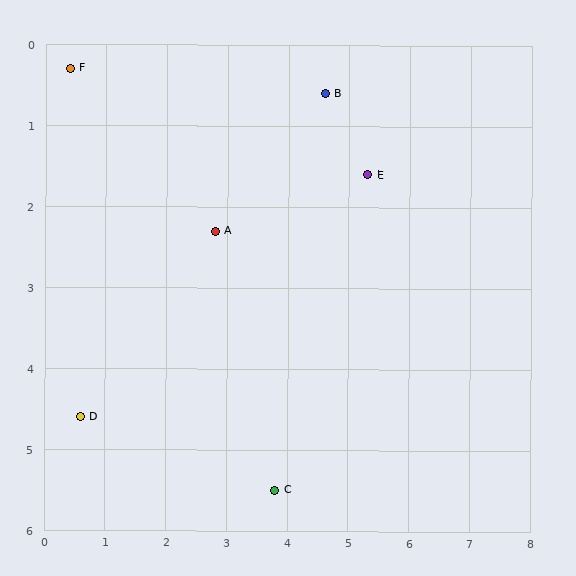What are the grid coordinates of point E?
Point E is at approximately (5.3, 1.6).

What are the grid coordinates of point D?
Point D is at approximately (0.6, 4.6).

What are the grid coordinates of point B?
Point B is at approximately (4.6, 0.6).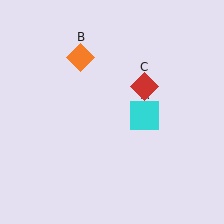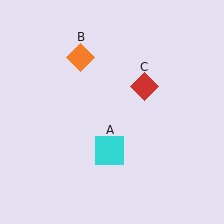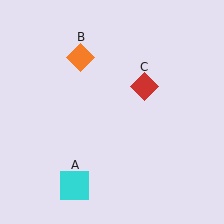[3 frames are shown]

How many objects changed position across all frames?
1 object changed position: cyan square (object A).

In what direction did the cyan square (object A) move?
The cyan square (object A) moved down and to the left.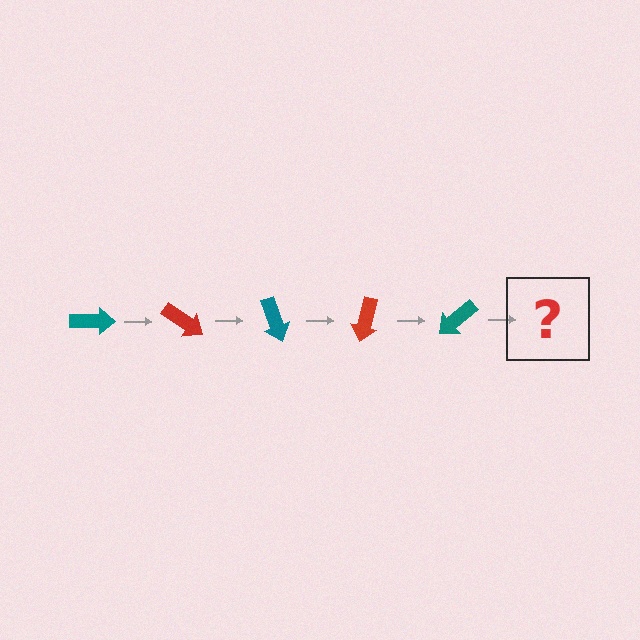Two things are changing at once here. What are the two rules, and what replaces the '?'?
The two rules are that it rotates 35 degrees each step and the color cycles through teal and red. The '?' should be a red arrow, rotated 175 degrees from the start.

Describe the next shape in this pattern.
It should be a red arrow, rotated 175 degrees from the start.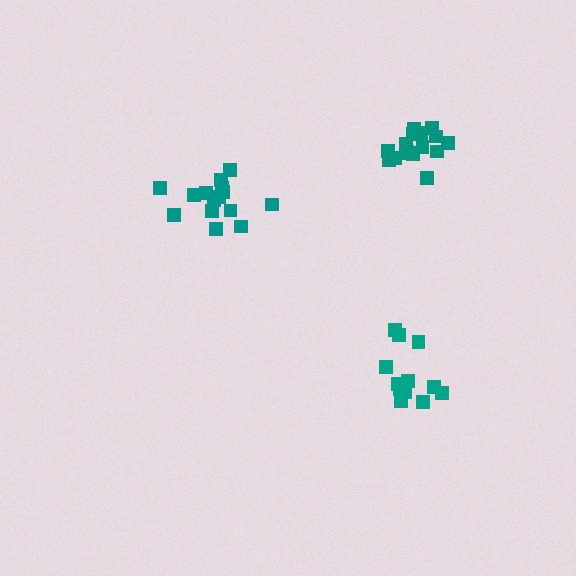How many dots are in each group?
Group 1: 15 dots, Group 2: 12 dots, Group 3: 16 dots (43 total).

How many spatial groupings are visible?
There are 3 spatial groupings.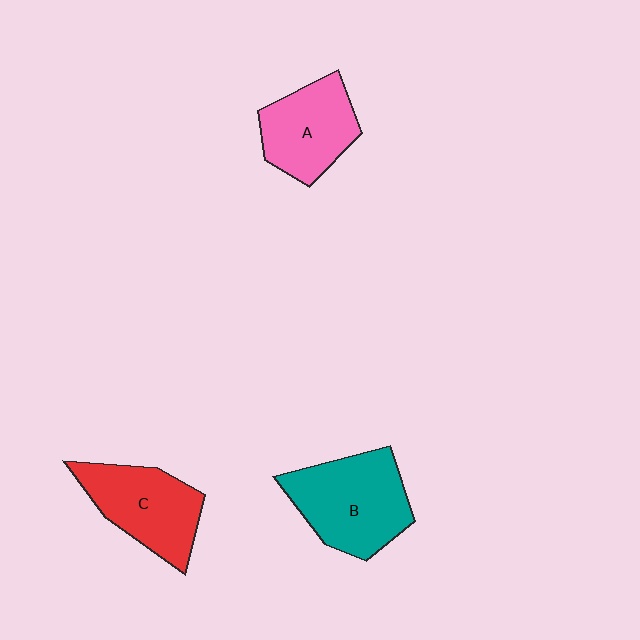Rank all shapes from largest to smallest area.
From largest to smallest: B (teal), C (red), A (pink).